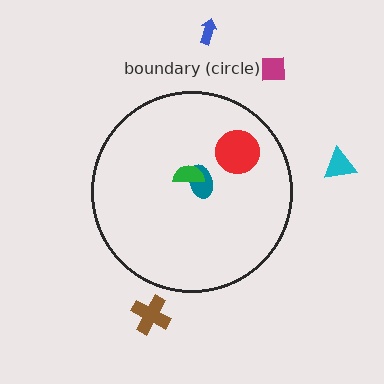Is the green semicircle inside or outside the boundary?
Inside.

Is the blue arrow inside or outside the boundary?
Outside.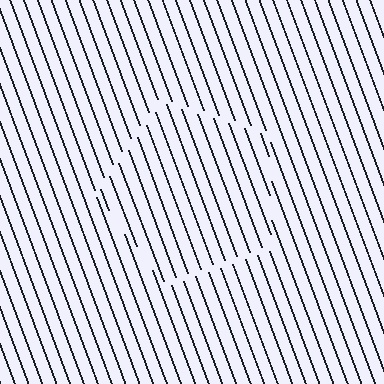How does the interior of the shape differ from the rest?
The interior of the shape contains the same grating, shifted by half a period — the contour is defined by the phase discontinuity where line-ends from the inner and outer gratings abut.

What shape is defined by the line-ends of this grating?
An illusory pentagon. The interior of the shape contains the same grating, shifted by half a period — the contour is defined by the phase discontinuity where line-ends from the inner and outer gratings abut.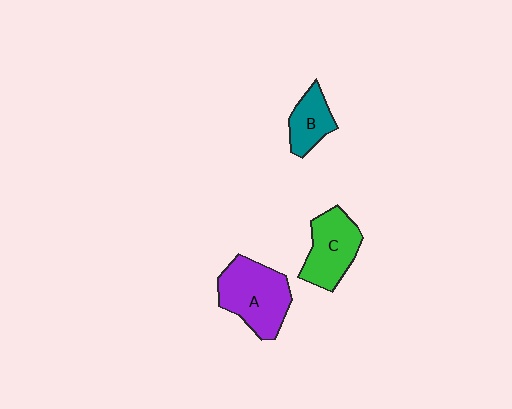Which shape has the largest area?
Shape A (purple).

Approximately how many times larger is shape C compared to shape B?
Approximately 1.6 times.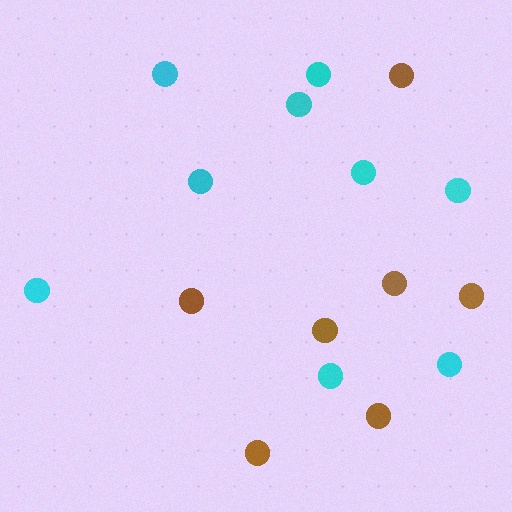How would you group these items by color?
There are 2 groups: one group of brown circles (7) and one group of cyan circles (9).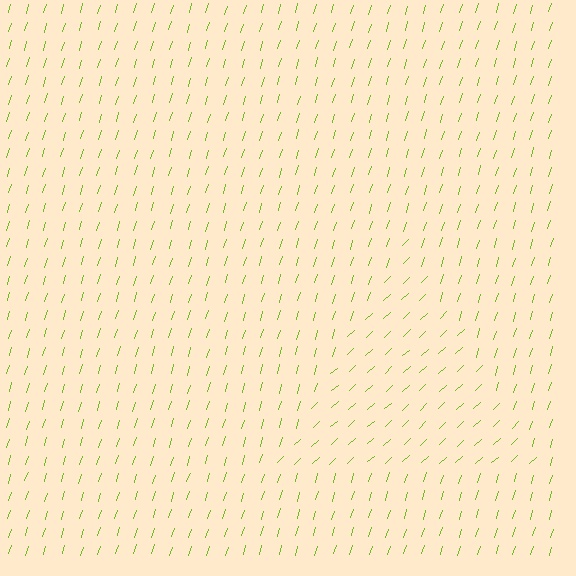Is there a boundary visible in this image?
Yes, there is a texture boundary formed by a change in line orientation.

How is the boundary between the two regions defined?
The boundary is defined purely by a change in line orientation (approximately 30 degrees difference). All lines are the same color and thickness.